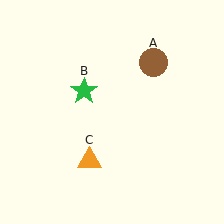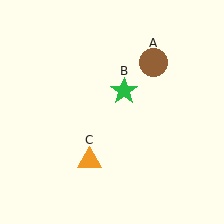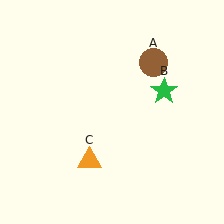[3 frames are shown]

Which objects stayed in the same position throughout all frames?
Brown circle (object A) and orange triangle (object C) remained stationary.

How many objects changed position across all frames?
1 object changed position: green star (object B).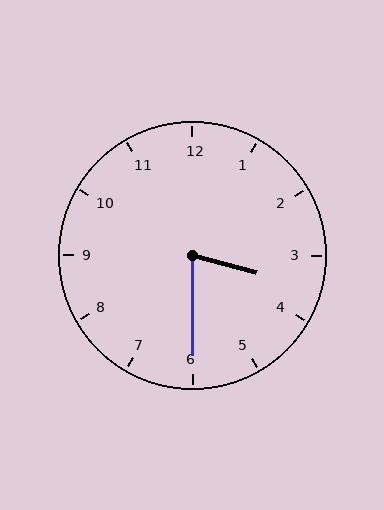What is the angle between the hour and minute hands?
Approximately 75 degrees.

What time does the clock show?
3:30.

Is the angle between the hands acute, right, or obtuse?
It is acute.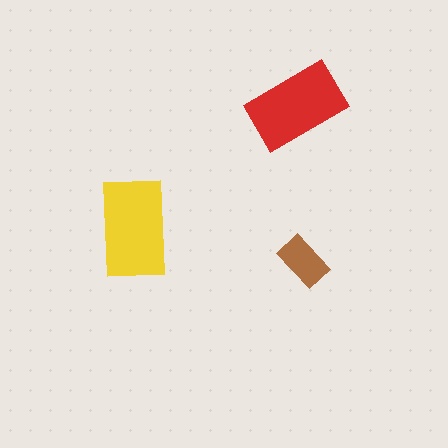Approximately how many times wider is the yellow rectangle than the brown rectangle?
About 2 times wider.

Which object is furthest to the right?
The brown rectangle is rightmost.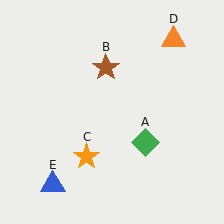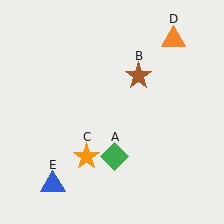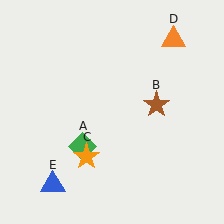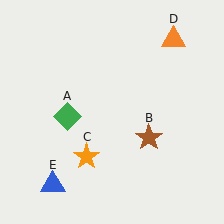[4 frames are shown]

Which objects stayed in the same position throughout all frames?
Orange star (object C) and orange triangle (object D) and blue triangle (object E) remained stationary.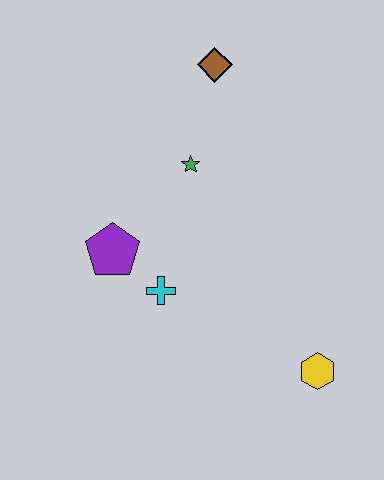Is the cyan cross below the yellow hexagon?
No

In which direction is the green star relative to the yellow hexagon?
The green star is above the yellow hexagon.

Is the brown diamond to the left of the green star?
No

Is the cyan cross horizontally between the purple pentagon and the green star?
Yes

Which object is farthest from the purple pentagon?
The yellow hexagon is farthest from the purple pentagon.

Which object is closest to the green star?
The brown diamond is closest to the green star.